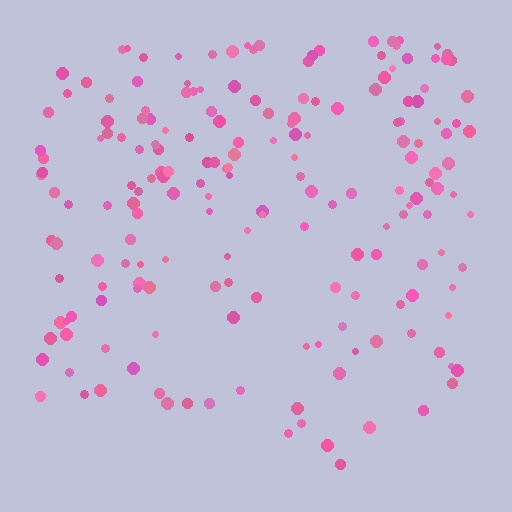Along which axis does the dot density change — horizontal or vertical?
Vertical.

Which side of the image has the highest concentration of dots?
The top.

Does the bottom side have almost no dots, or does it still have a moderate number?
Still a moderate number, just noticeably fewer than the top.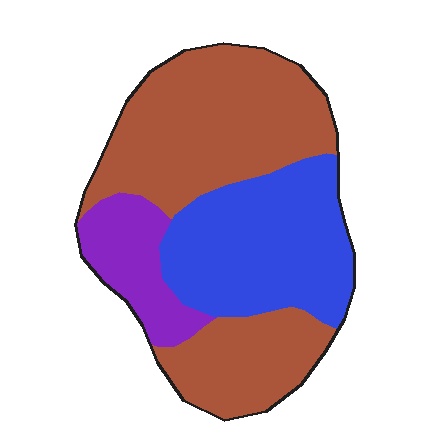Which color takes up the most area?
Brown, at roughly 55%.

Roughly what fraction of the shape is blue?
Blue covers about 30% of the shape.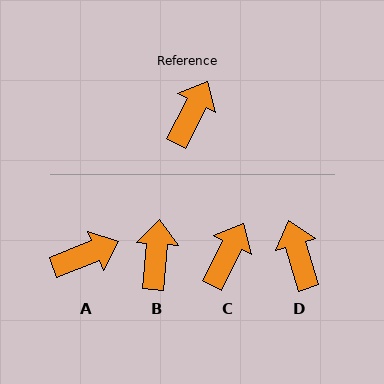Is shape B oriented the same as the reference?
No, it is off by about 22 degrees.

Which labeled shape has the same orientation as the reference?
C.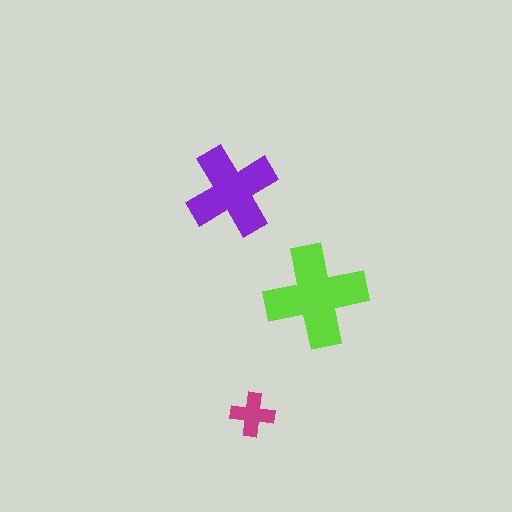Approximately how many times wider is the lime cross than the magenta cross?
About 2.5 times wider.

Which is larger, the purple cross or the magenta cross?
The purple one.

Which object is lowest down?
The magenta cross is bottommost.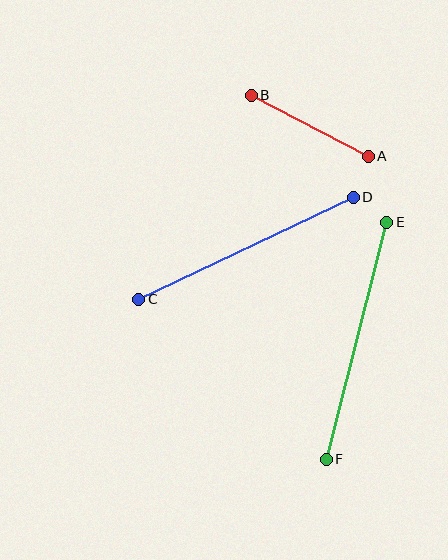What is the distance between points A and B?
The distance is approximately 132 pixels.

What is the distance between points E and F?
The distance is approximately 245 pixels.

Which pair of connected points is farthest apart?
Points E and F are farthest apart.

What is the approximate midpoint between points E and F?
The midpoint is at approximately (357, 340) pixels.